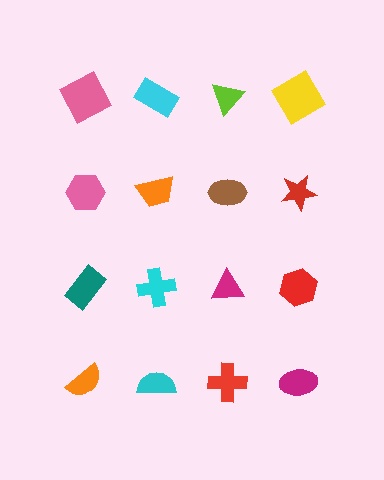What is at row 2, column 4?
A red star.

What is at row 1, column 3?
A lime triangle.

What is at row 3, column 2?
A cyan cross.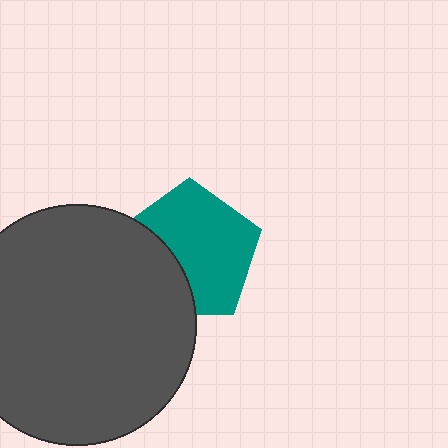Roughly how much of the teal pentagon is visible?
Most of it is visible (roughly 67%).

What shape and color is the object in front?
The object in front is a dark gray circle.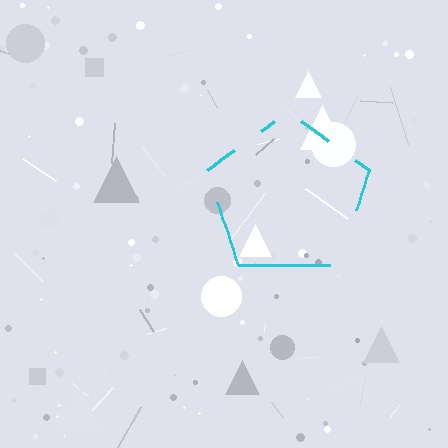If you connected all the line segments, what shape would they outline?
They would outline a pentagon.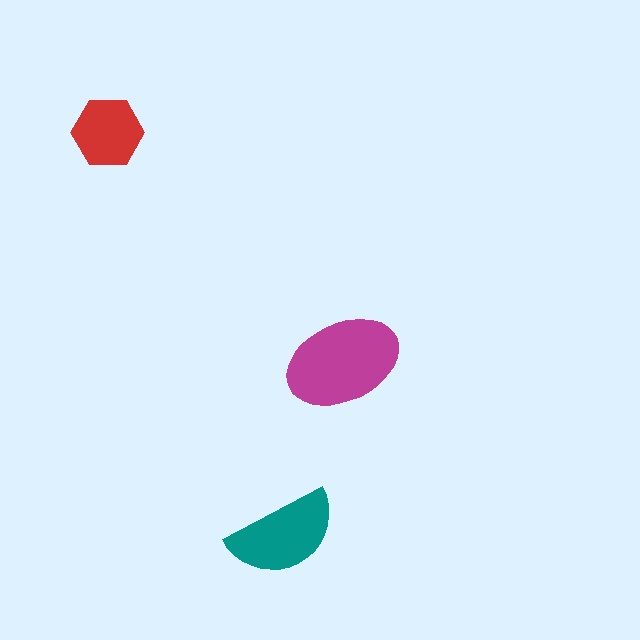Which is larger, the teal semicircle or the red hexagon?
The teal semicircle.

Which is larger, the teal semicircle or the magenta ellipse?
The magenta ellipse.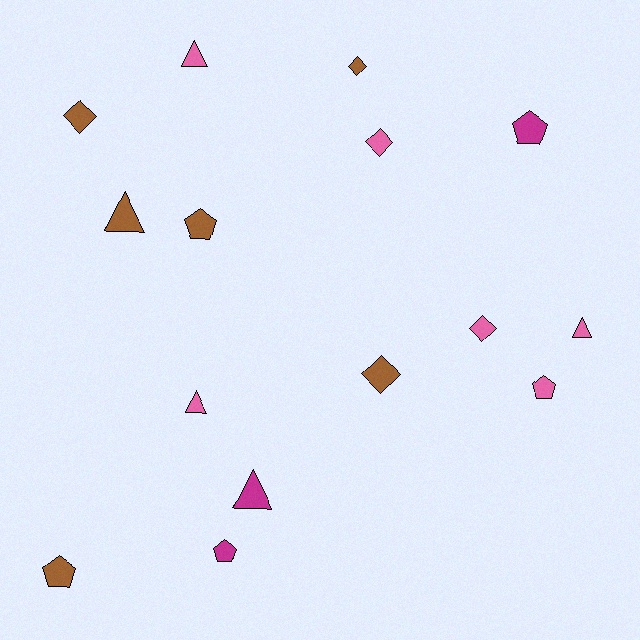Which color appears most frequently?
Pink, with 6 objects.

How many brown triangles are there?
There is 1 brown triangle.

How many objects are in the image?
There are 15 objects.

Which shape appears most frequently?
Diamond, with 5 objects.